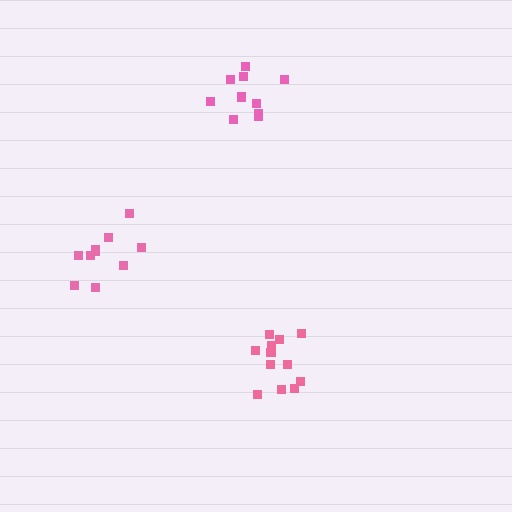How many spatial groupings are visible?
There are 3 spatial groupings.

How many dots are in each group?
Group 1: 10 dots, Group 2: 10 dots, Group 3: 12 dots (32 total).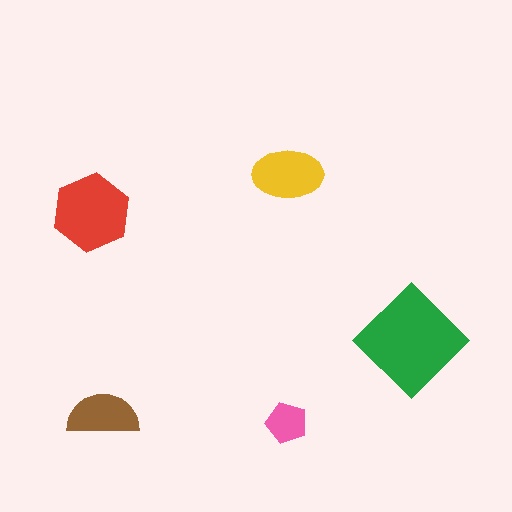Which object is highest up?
The yellow ellipse is topmost.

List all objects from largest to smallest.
The green diamond, the red hexagon, the yellow ellipse, the brown semicircle, the pink pentagon.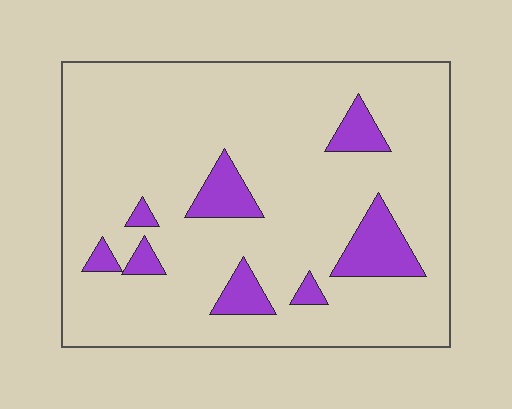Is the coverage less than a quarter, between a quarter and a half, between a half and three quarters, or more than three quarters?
Less than a quarter.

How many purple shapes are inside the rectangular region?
8.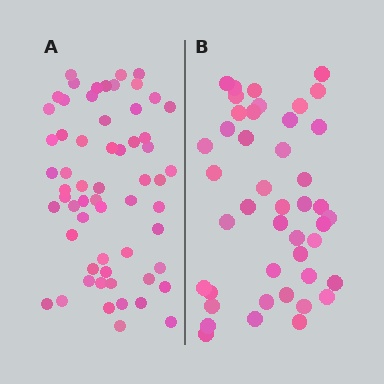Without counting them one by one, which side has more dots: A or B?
Region A (the left region) has more dots.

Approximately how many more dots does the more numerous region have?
Region A has approximately 15 more dots than region B.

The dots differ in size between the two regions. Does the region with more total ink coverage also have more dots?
No. Region B has more total ink coverage because its dots are larger, but region A actually contains more individual dots. Total area can be misleading — the number of items is what matters here.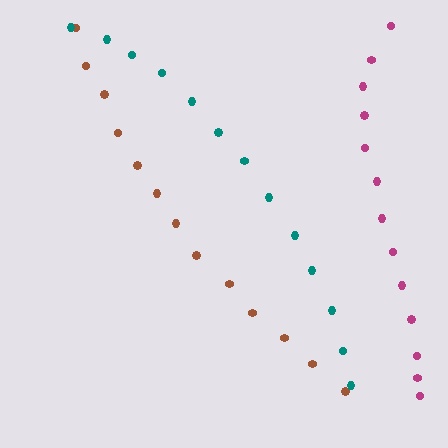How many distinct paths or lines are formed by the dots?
There are 3 distinct paths.